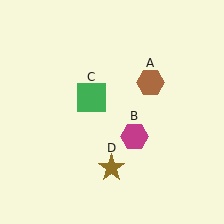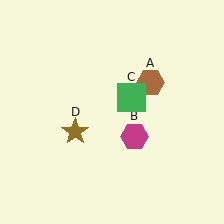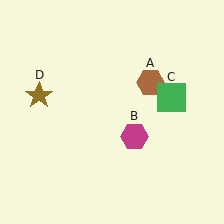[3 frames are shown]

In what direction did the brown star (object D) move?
The brown star (object D) moved up and to the left.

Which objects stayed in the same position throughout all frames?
Brown hexagon (object A) and magenta hexagon (object B) remained stationary.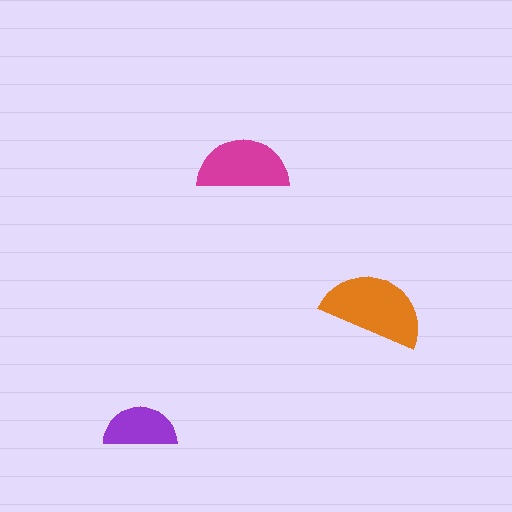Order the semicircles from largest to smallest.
the orange one, the magenta one, the purple one.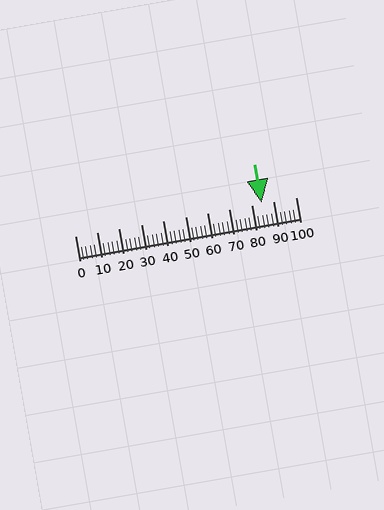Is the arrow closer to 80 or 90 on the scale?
The arrow is closer to 80.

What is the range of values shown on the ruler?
The ruler shows values from 0 to 100.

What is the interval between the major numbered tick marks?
The major tick marks are spaced 10 units apart.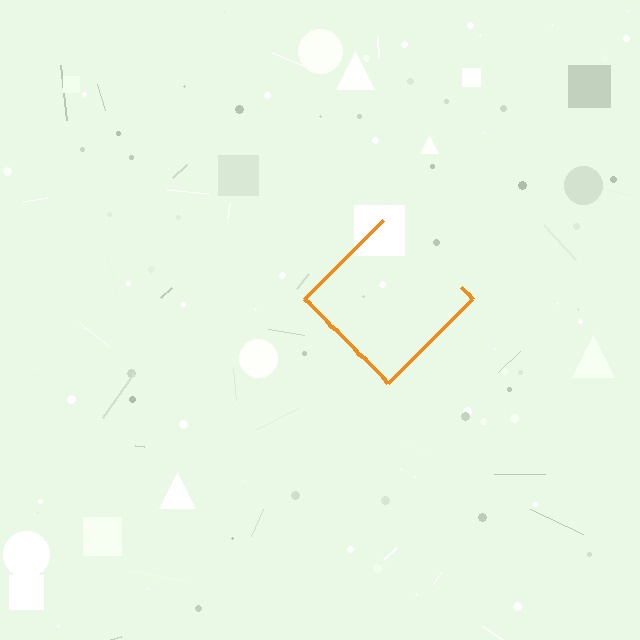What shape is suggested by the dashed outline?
The dashed outline suggests a diamond.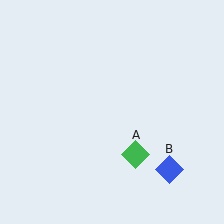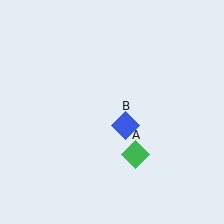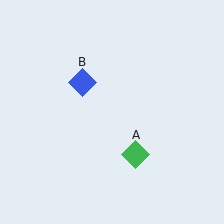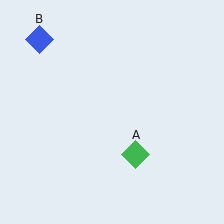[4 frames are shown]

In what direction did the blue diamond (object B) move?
The blue diamond (object B) moved up and to the left.